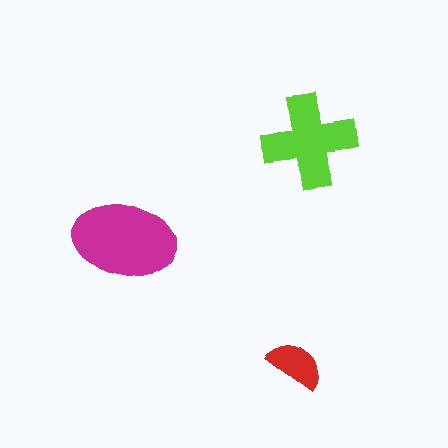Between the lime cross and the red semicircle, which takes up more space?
The lime cross.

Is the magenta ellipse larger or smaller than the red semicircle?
Larger.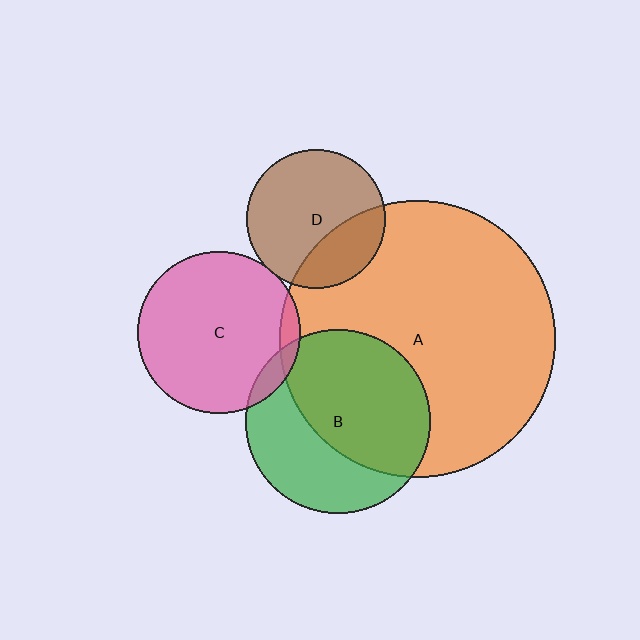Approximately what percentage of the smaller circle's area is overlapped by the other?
Approximately 5%.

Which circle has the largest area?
Circle A (orange).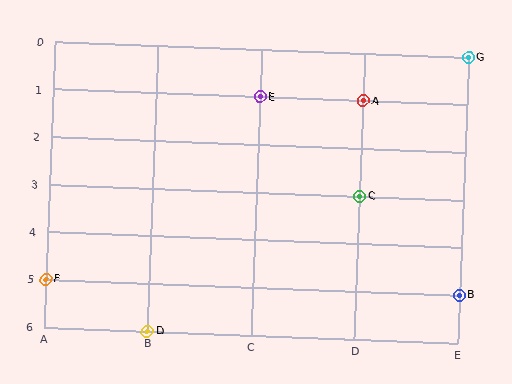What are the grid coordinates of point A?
Point A is at grid coordinates (D, 1).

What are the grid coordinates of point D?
Point D is at grid coordinates (B, 6).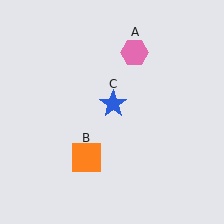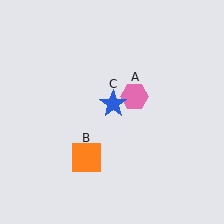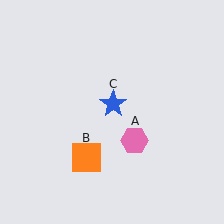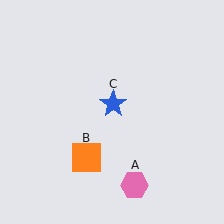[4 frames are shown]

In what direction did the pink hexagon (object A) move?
The pink hexagon (object A) moved down.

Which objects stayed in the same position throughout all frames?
Orange square (object B) and blue star (object C) remained stationary.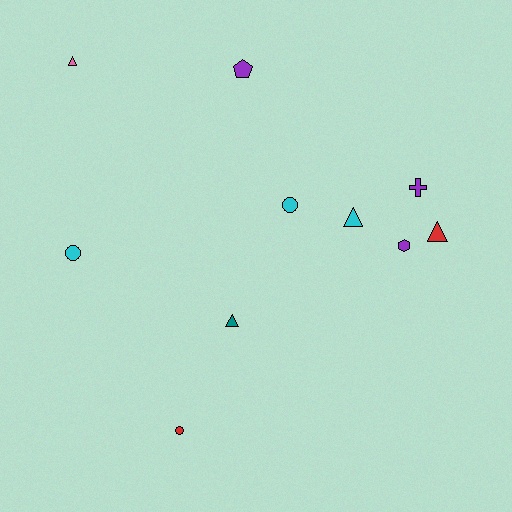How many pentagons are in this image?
There is 1 pentagon.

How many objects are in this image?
There are 10 objects.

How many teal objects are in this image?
There is 1 teal object.